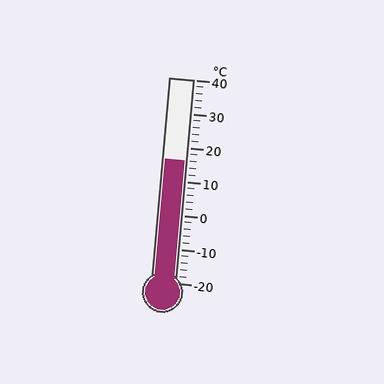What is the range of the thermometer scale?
The thermometer scale ranges from -20°C to 40°C.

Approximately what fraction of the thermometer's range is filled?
The thermometer is filled to approximately 60% of its range.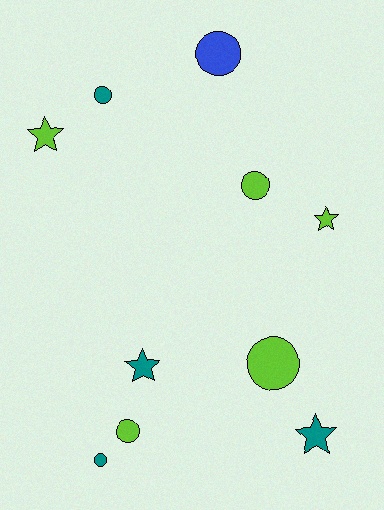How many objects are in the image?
There are 10 objects.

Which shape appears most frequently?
Circle, with 6 objects.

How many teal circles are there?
There are 2 teal circles.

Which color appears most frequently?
Lime, with 5 objects.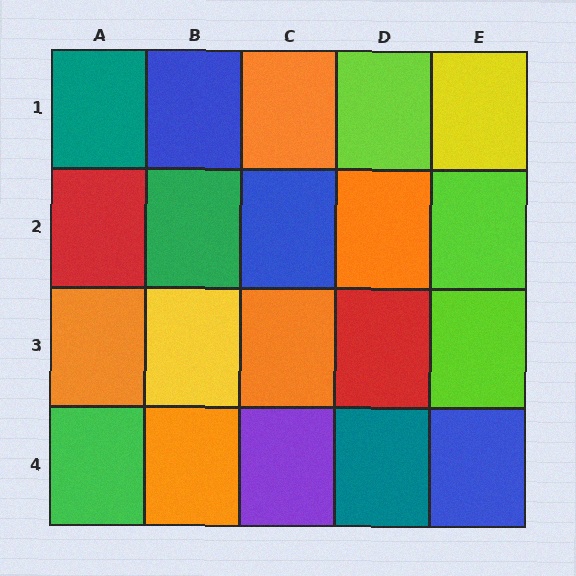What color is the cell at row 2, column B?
Green.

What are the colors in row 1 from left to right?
Teal, blue, orange, lime, yellow.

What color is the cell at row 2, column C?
Blue.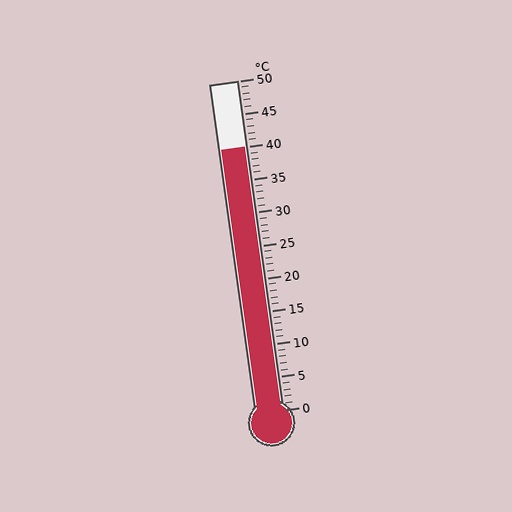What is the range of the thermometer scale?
The thermometer scale ranges from 0°C to 50°C.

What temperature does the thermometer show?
The thermometer shows approximately 40°C.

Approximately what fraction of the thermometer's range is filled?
The thermometer is filled to approximately 80% of its range.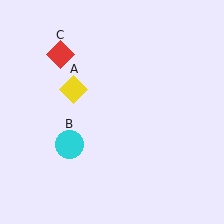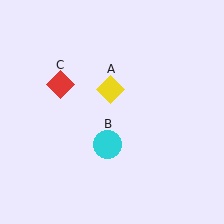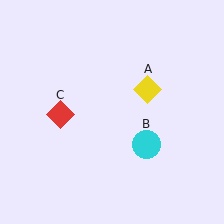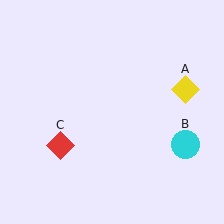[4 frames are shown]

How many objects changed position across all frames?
3 objects changed position: yellow diamond (object A), cyan circle (object B), red diamond (object C).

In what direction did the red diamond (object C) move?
The red diamond (object C) moved down.